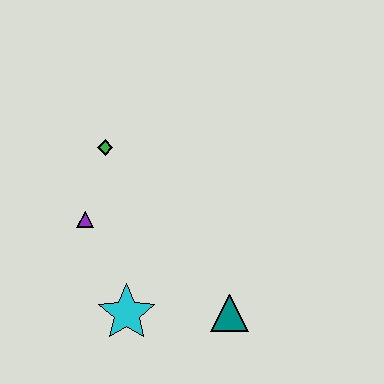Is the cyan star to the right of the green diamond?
Yes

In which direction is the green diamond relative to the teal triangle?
The green diamond is above the teal triangle.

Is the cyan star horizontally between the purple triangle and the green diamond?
No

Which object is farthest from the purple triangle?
The teal triangle is farthest from the purple triangle.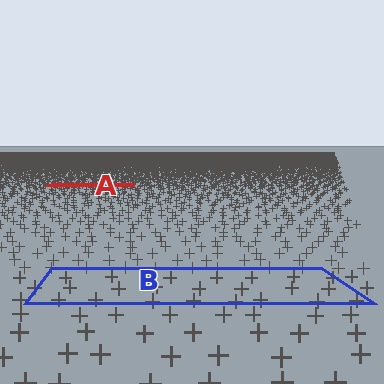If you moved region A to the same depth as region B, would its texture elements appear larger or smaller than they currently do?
They would appear larger. At a closer depth, the same texture elements are projected at a bigger on-screen size.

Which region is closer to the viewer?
Region B is closer. The texture elements there are larger and more spread out.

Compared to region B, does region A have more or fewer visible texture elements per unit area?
Region A has more texture elements per unit area — they are packed more densely because it is farther away.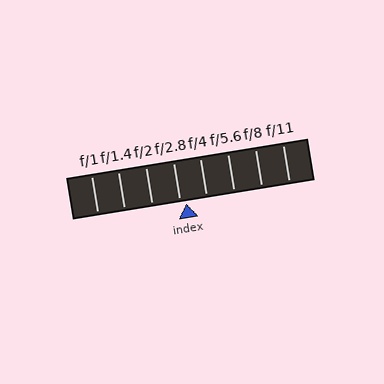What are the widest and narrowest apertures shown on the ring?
The widest aperture shown is f/1 and the narrowest is f/11.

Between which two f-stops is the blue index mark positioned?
The index mark is between f/2.8 and f/4.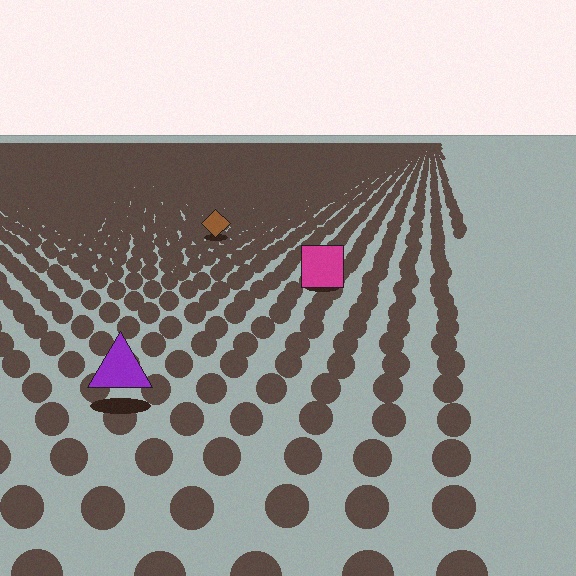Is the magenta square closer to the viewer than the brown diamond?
Yes. The magenta square is closer — you can tell from the texture gradient: the ground texture is coarser near it.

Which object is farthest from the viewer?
The brown diamond is farthest from the viewer. It appears smaller and the ground texture around it is denser.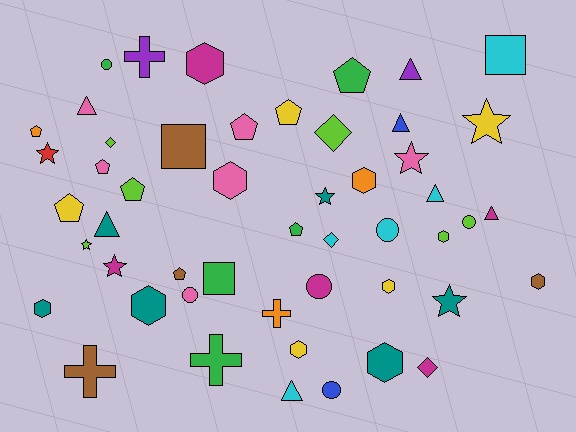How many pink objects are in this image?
There are 6 pink objects.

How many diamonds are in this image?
There are 4 diamonds.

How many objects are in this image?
There are 50 objects.